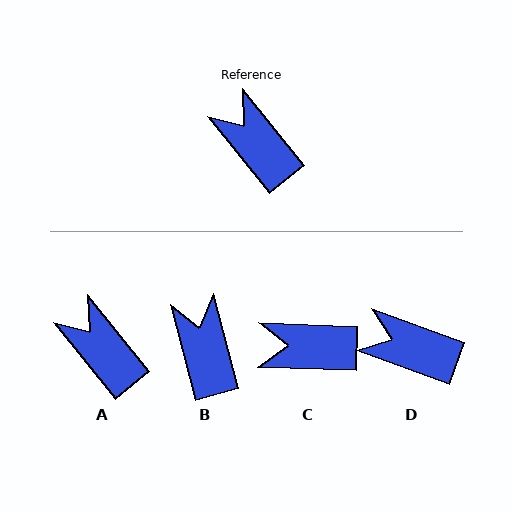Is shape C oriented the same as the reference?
No, it is off by about 49 degrees.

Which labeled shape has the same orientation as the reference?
A.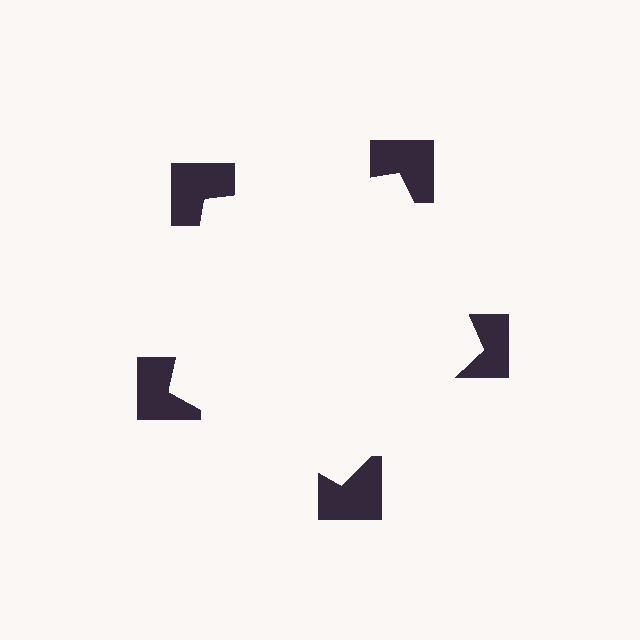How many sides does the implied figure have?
5 sides.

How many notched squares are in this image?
There are 5 — one at each vertex of the illusory pentagon.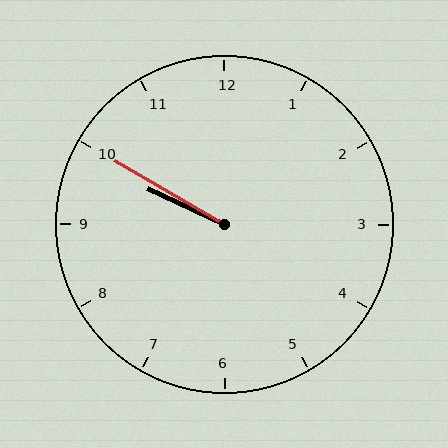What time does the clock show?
9:50.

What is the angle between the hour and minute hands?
Approximately 5 degrees.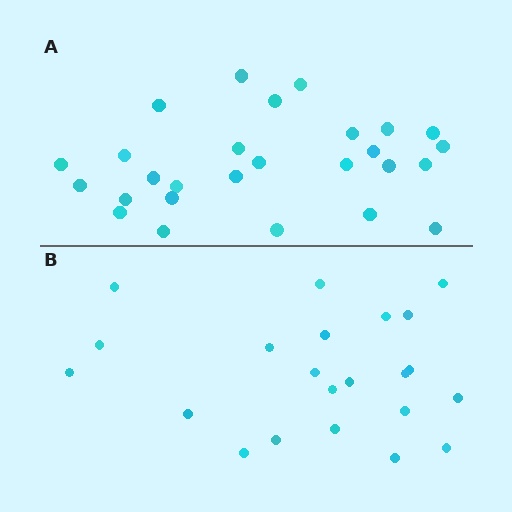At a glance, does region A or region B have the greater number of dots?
Region A (the top region) has more dots.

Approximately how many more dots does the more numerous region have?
Region A has about 5 more dots than region B.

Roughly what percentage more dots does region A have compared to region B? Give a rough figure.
About 25% more.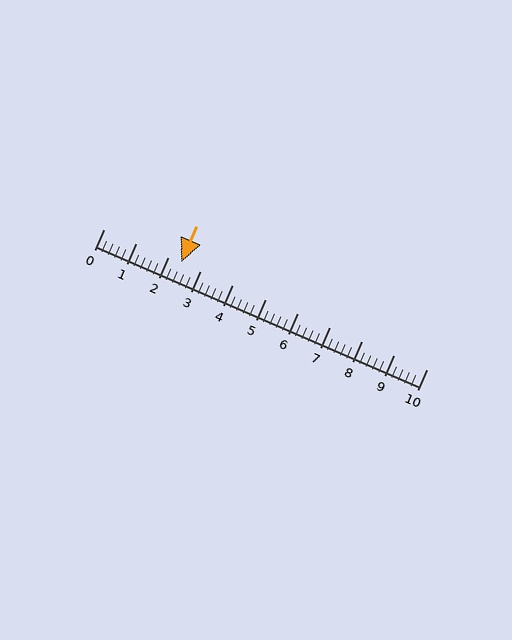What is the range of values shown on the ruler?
The ruler shows values from 0 to 10.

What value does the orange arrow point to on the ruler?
The orange arrow points to approximately 2.4.